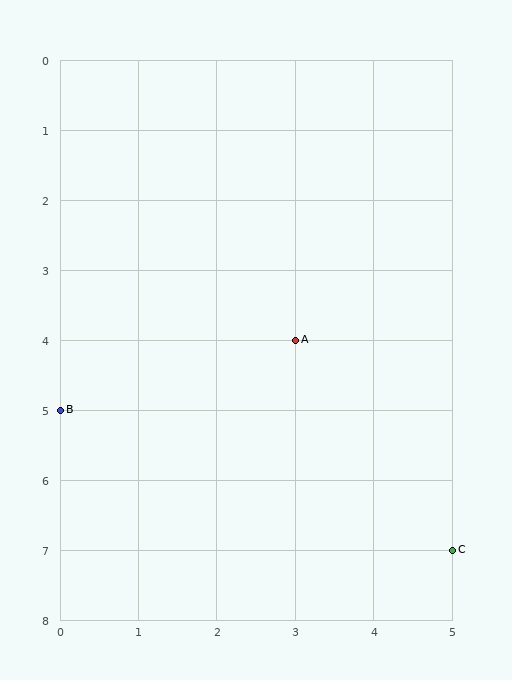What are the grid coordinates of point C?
Point C is at grid coordinates (5, 7).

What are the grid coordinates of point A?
Point A is at grid coordinates (3, 4).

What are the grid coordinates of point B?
Point B is at grid coordinates (0, 5).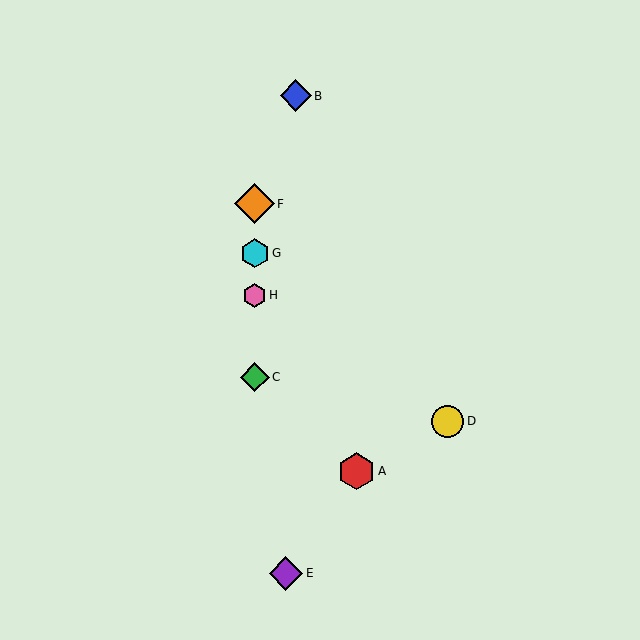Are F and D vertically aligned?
No, F is at x≈255 and D is at x≈447.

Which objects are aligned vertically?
Objects C, F, G, H are aligned vertically.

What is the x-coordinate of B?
Object B is at x≈296.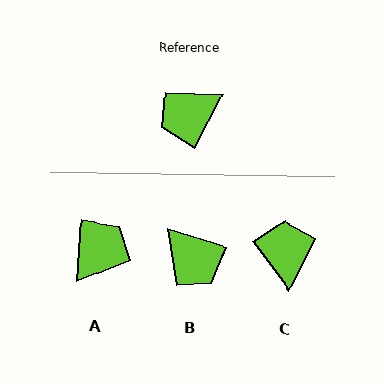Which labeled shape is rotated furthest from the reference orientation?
A, about 156 degrees away.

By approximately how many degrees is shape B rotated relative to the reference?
Approximately 100 degrees counter-clockwise.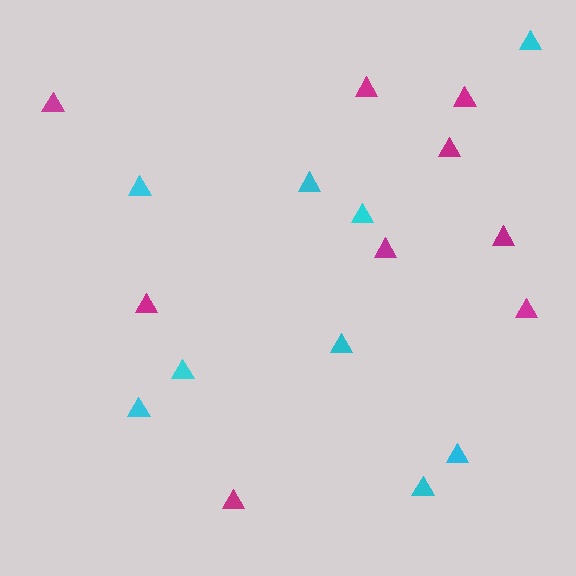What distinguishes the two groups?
There are 2 groups: one group of cyan triangles (9) and one group of magenta triangles (9).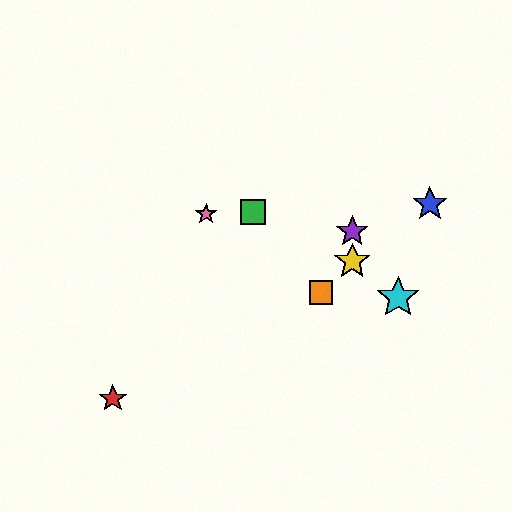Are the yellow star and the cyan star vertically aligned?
No, the yellow star is at x≈352 and the cyan star is at x≈398.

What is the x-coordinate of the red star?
The red star is at x≈113.